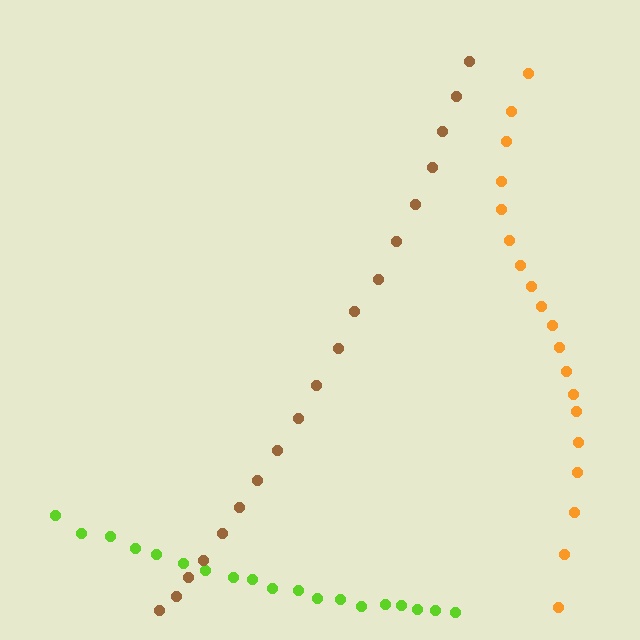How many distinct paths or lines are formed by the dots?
There are 3 distinct paths.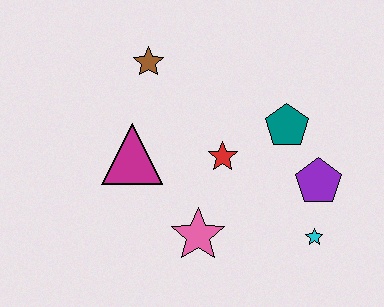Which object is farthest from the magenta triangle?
The cyan star is farthest from the magenta triangle.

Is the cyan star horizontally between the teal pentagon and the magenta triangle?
No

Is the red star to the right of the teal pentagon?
No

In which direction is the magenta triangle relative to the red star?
The magenta triangle is to the left of the red star.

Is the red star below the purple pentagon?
No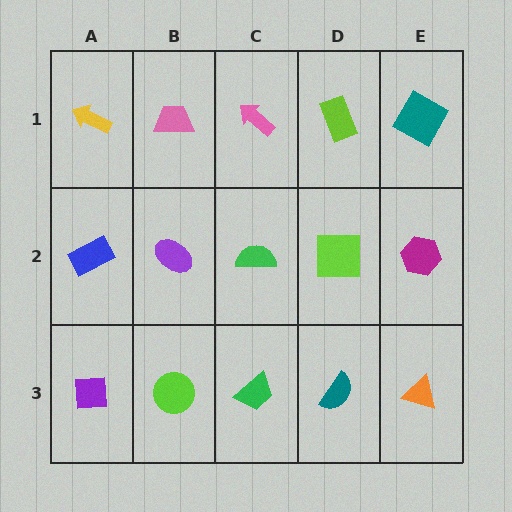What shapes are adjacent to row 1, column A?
A blue rectangle (row 2, column A), a pink trapezoid (row 1, column B).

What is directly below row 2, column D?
A teal semicircle.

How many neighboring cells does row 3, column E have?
2.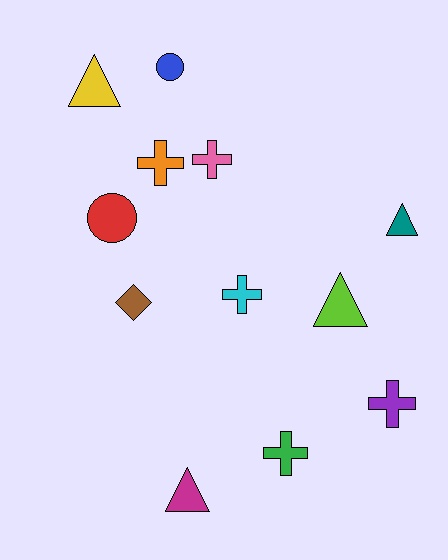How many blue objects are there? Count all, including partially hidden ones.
There is 1 blue object.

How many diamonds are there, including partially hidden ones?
There is 1 diamond.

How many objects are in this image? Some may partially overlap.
There are 12 objects.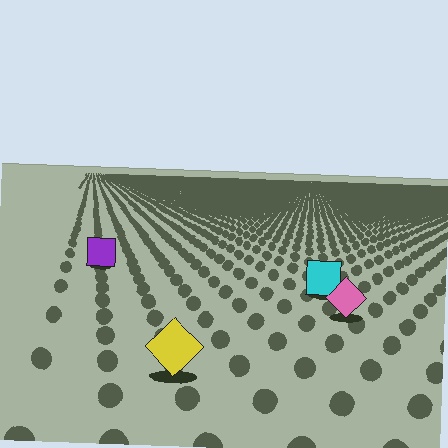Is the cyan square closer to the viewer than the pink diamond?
No. The pink diamond is closer — you can tell from the texture gradient: the ground texture is coarser near it.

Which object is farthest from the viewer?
The purple square is farthest from the viewer. It appears smaller and the ground texture around it is denser.